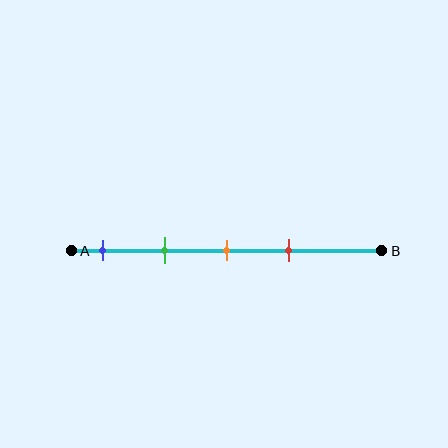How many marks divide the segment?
There are 4 marks dividing the segment.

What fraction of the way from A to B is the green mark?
The green mark is approximately 30% (0.3) of the way from A to B.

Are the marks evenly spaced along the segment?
Yes, the marks are approximately evenly spaced.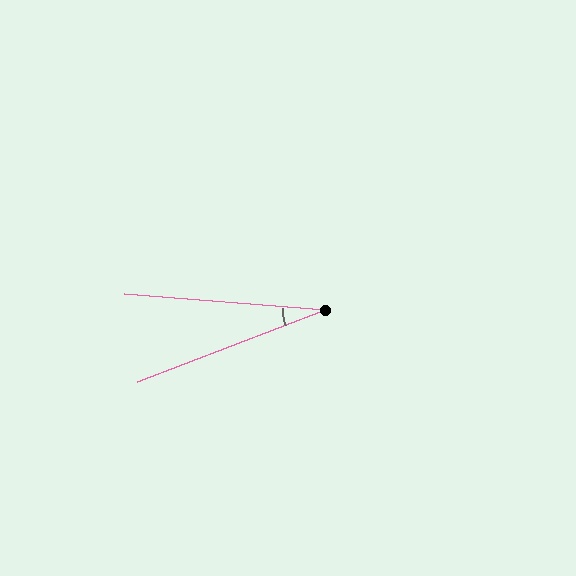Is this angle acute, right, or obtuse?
It is acute.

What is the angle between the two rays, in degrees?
Approximately 26 degrees.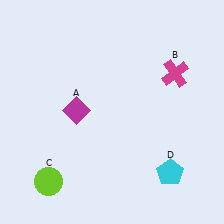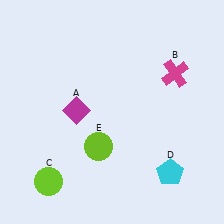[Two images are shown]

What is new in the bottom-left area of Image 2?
A lime circle (E) was added in the bottom-left area of Image 2.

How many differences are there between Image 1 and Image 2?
There is 1 difference between the two images.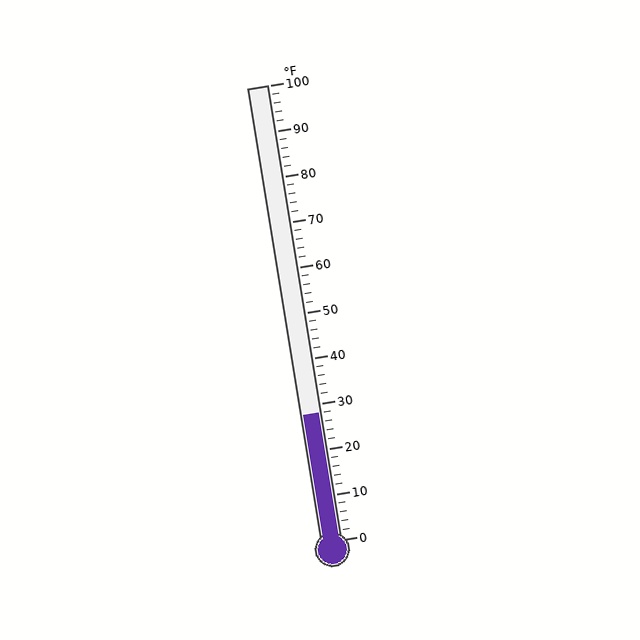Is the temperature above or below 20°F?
The temperature is above 20°F.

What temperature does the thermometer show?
The thermometer shows approximately 28°F.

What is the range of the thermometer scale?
The thermometer scale ranges from 0°F to 100°F.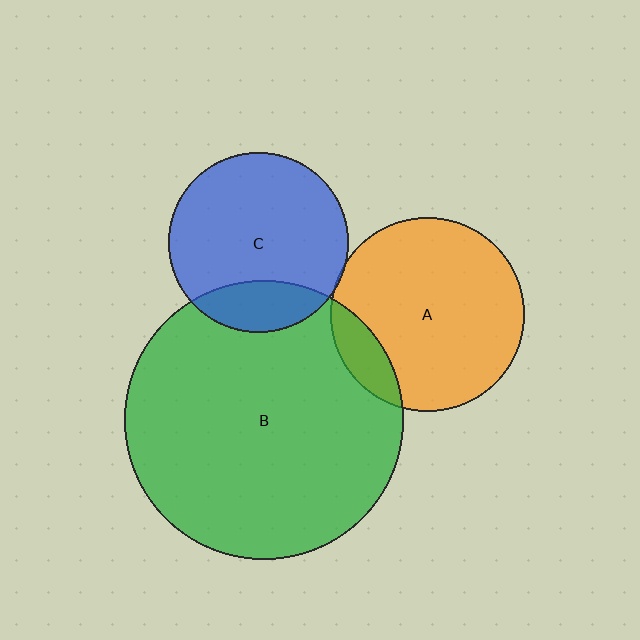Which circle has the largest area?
Circle B (green).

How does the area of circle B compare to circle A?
Approximately 2.1 times.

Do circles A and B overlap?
Yes.